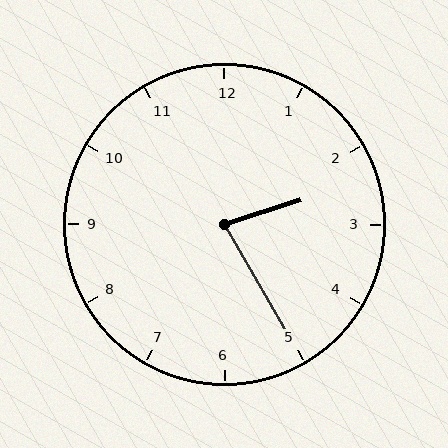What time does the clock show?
2:25.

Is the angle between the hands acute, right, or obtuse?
It is acute.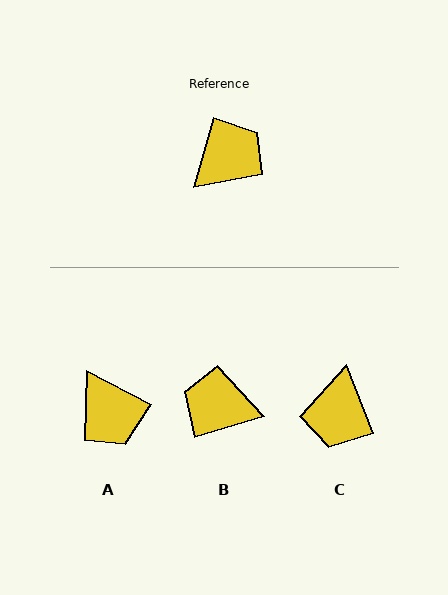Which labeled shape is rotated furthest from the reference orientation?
C, about 143 degrees away.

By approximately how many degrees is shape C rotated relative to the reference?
Approximately 143 degrees clockwise.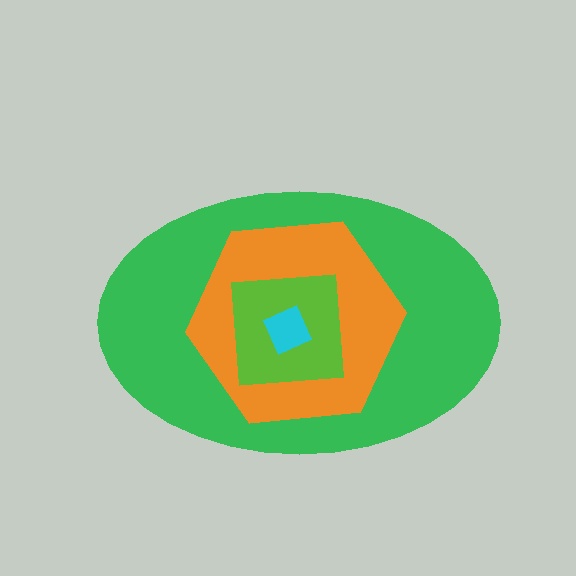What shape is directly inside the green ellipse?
The orange hexagon.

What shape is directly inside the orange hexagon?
The lime square.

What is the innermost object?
The cyan square.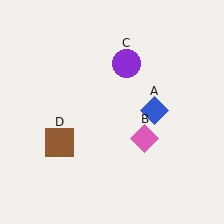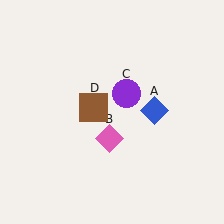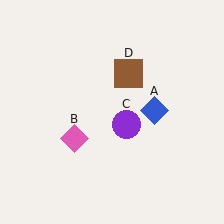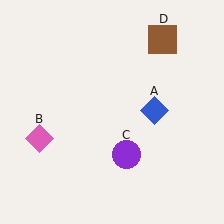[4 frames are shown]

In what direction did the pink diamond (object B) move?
The pink diamond (object B) moved left.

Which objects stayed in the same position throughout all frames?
Blue diamond (object A) remained stationary.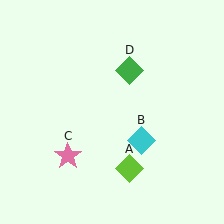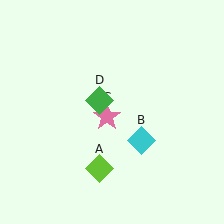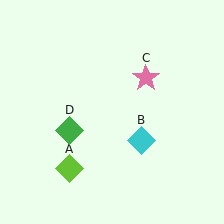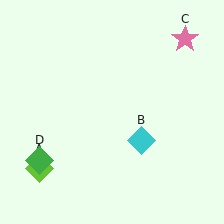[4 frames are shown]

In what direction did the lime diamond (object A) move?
The lime diamond (object A) moved left.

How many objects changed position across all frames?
3 objects changed position: lime diamond (object A), pink star (object C), green diamond (object D).